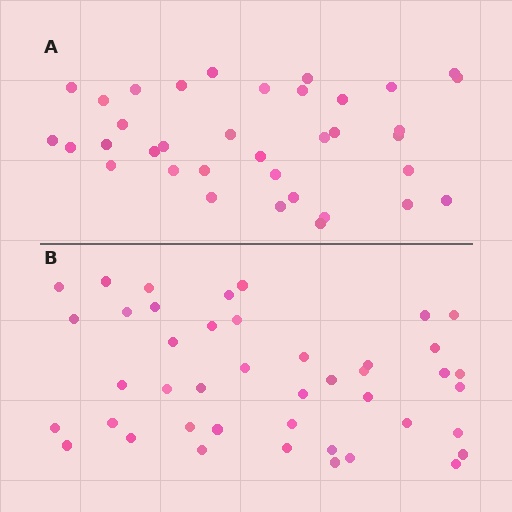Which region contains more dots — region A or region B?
Region B (the bottom region) has more dots.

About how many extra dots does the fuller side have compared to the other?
Region B has roughly 8 or so more dots than region A.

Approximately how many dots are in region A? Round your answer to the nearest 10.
About 40 dots. (The exact count is 36, which rounds to 40.)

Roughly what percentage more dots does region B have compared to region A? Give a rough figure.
About 20% more.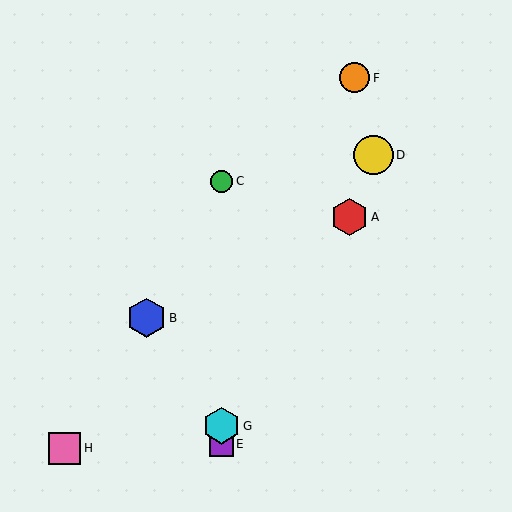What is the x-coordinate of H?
Object H is at x≈65.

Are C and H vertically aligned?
No, C is at x≈222 and H is at x≈65.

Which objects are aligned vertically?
Objects C, E, G are aligned vertically.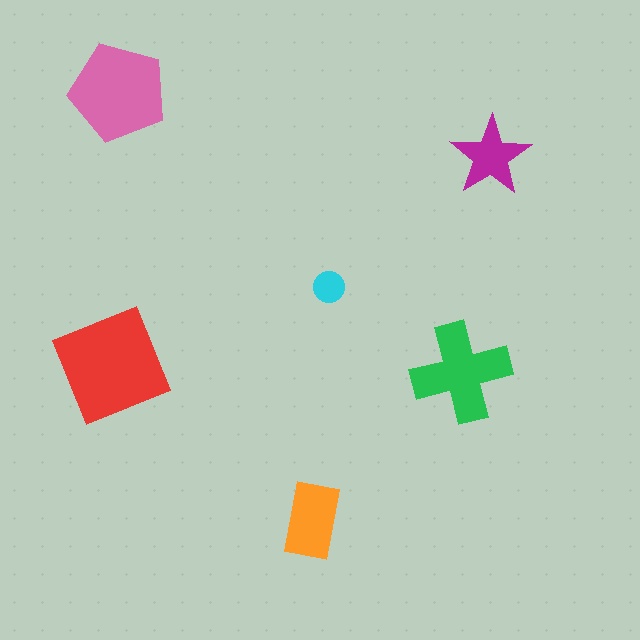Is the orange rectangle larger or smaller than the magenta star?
Larger.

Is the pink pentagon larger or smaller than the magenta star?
Larger.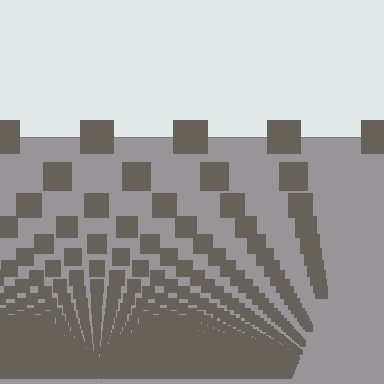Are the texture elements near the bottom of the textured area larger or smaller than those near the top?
Smaller. The gradient is inverted — elements near the bottom are smaller and denser.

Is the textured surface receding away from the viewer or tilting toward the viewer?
The surface appears to tilt toward the viewer. Texture elements get larger and sparser toward the top.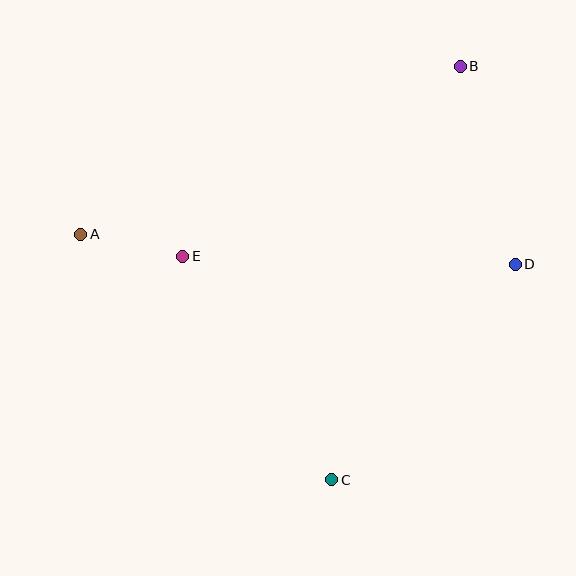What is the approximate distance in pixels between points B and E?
The distance between B and E is approximately 337 pixels.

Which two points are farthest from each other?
Points A and D are farthest from each other.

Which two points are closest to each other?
Points A and E are closest to each other.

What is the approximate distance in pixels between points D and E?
The distance between D and E is approximately 333 pixels.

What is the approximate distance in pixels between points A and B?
The distance between A and B is approximately 415 pixels.